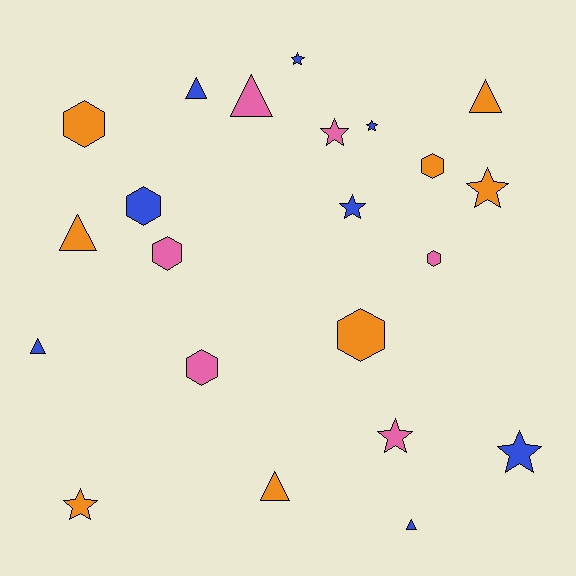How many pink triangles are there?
There is 1 pink triangle.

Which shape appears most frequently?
Star, with 8 objects.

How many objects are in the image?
There are 22 objects.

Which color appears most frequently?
Orange, with 8 objects.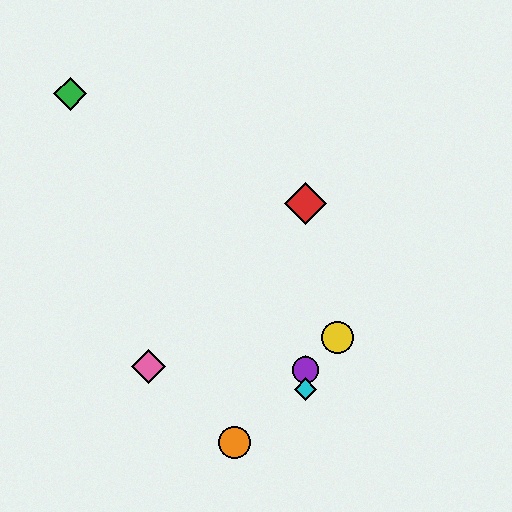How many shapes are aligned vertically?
4 shapes (the red diamond, the blue diamond, the purple circle, the cyan diamond) are aligned vertically.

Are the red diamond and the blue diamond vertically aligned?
Yes, both are at x≈306.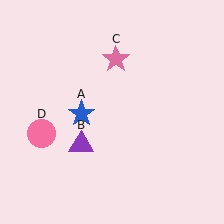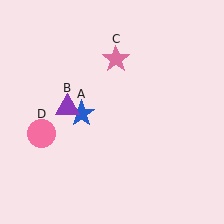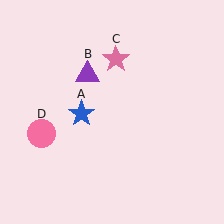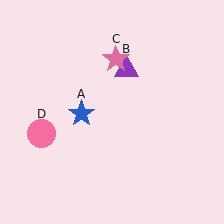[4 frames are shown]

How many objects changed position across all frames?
1 object changed position: purple triangle (object B).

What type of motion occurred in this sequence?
The purple triangle (object B) rotated clockwise around the center of the scene.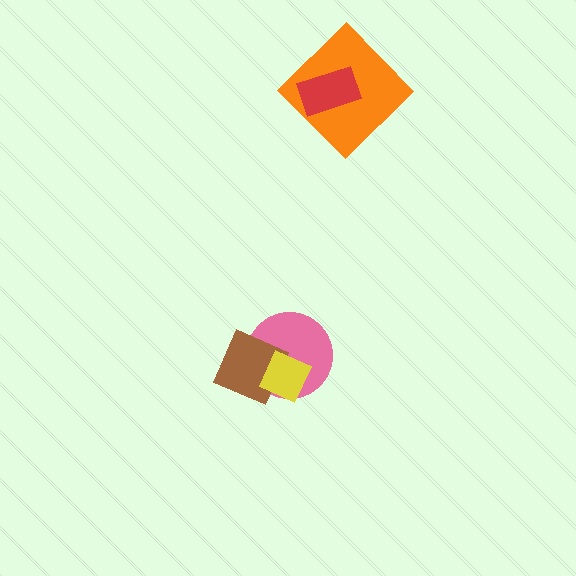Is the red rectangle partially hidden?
No, no other shape covers it.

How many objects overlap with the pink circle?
2 objects overlap with the pink circle.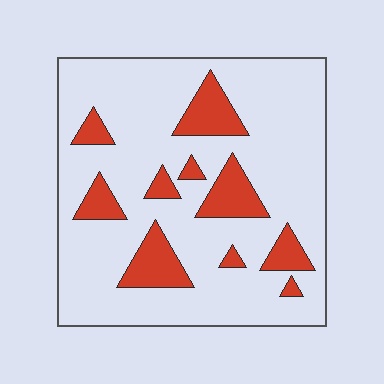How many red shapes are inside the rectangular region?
10.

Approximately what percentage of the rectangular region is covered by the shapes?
Approximately 20%.